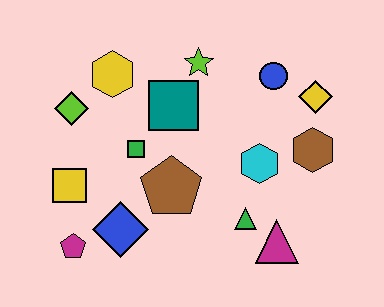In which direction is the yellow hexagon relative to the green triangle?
The yellow hexagon is above the green triangle.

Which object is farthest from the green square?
The yellow diamond is farthest from the green square.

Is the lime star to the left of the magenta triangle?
Yes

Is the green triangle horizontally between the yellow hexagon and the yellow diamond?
Yes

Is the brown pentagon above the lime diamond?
No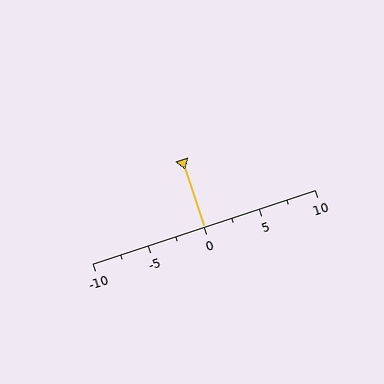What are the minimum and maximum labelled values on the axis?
The axis runs from -10 to 10.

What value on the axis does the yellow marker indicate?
The marker indicates approximately 0.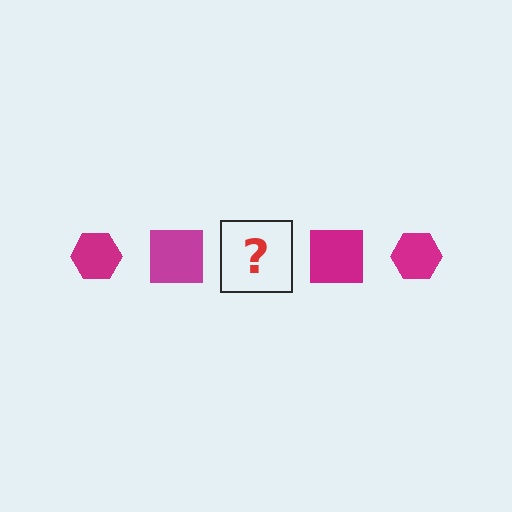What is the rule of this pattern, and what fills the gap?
The rule is that the pattern cycles through hexagon, square shapes in magenta. The gap should be filled with a magenta hexagon.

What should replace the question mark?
The question mark should be replaced with a magenta hexagon.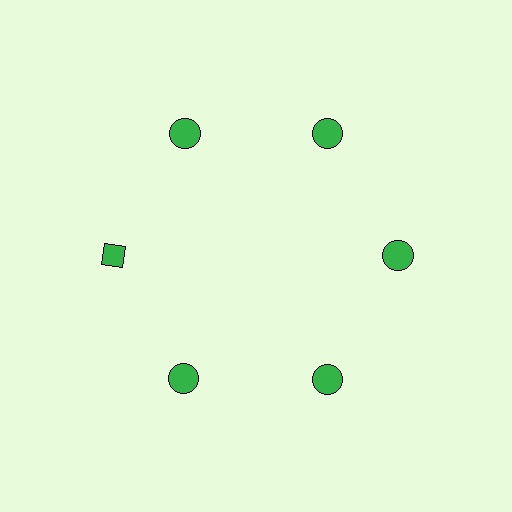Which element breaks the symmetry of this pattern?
The green diamond at roughly the 9 o'clock position breaks the symmetry. All other shapes are green circles.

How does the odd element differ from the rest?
It has a different shape: diamond instead of circle.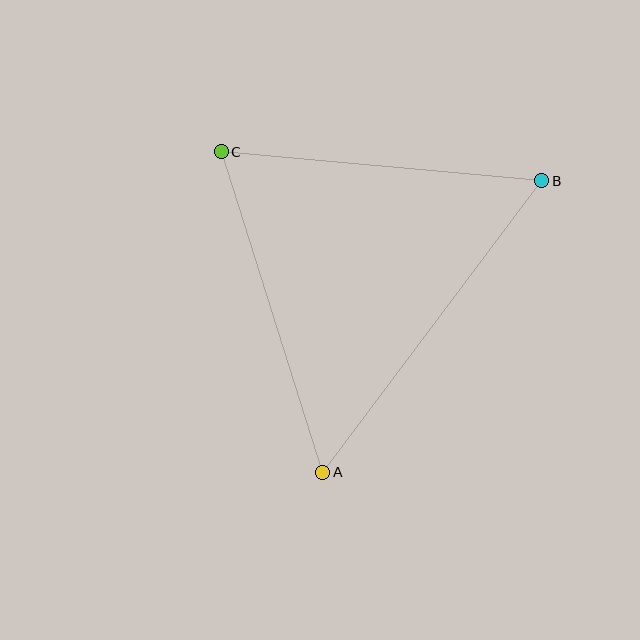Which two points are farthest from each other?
Points A and B are farthest from each other.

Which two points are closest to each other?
Points B and C are closest to each other.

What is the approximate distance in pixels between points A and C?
The distance between A and C is approximately 336 pixels.